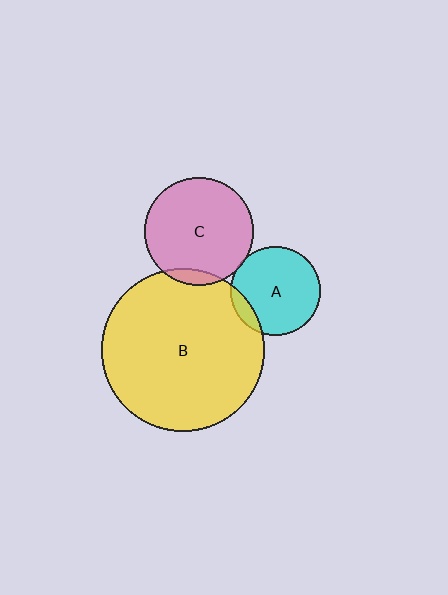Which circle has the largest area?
Circle B (yellow).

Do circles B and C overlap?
Yes.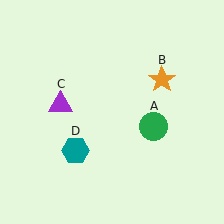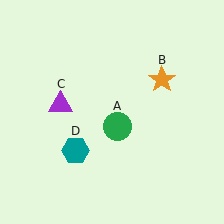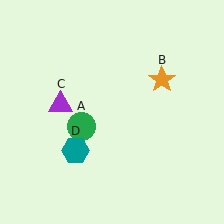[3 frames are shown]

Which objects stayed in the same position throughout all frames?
Orange star (object B) and purple triangle (object C) and teal hexagon (object D) remained stationary.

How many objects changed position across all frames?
1 object changed position: green circle (object A).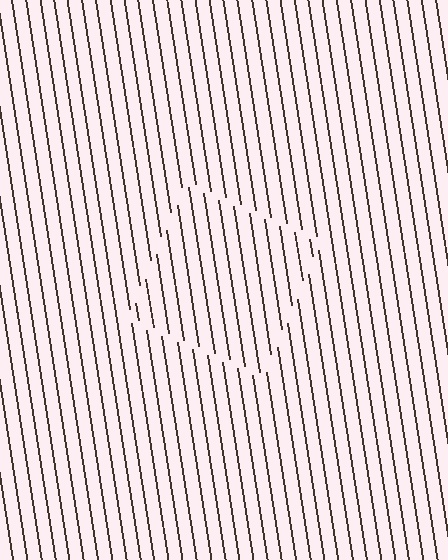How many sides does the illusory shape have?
4 sides — the line-ends trace a square.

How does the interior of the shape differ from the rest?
The interior of the shape contains the same grating, shifted by half a period — the contour is defined by the phase discontinuity where line-ends from the inner and outer gratings abut.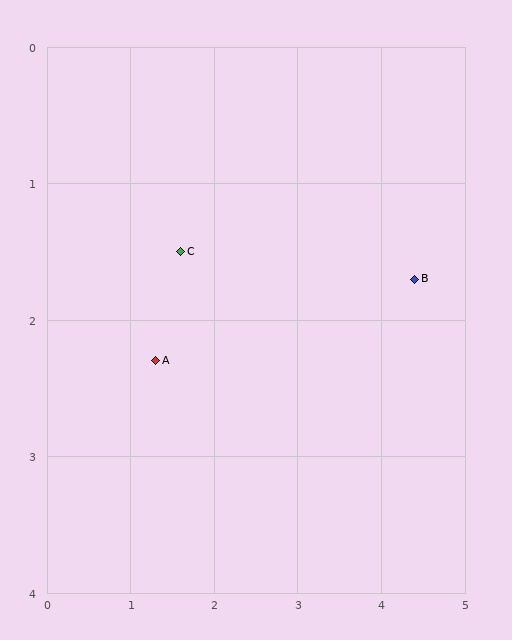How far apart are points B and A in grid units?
Points B and A are about 3.2 grid units apart.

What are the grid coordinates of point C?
Point C is at approximately (1.6, 1.5).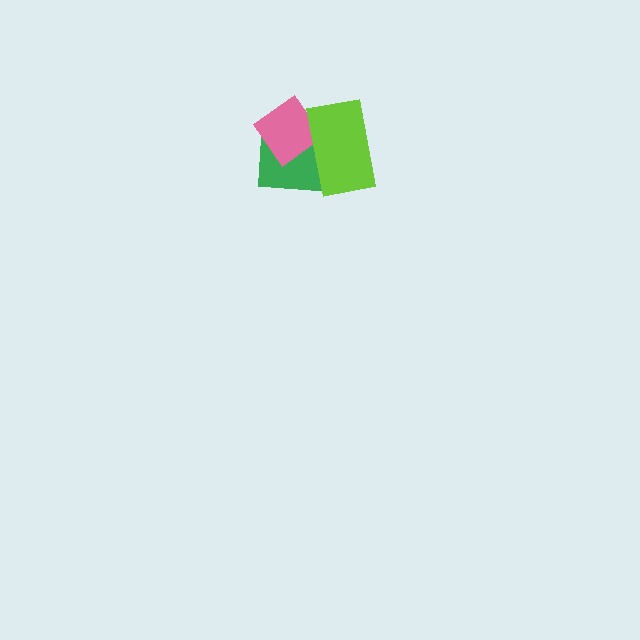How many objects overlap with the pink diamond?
2 objects overlap with the pink diamond.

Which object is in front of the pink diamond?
The lime rectangle is in front of the pink diamond.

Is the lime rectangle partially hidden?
No, no other shape covers it.